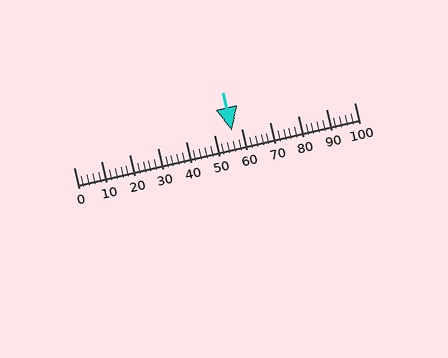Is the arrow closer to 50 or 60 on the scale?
The arrow is closer to 60.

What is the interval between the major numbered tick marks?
The major tick marks are spaced 10 units apart.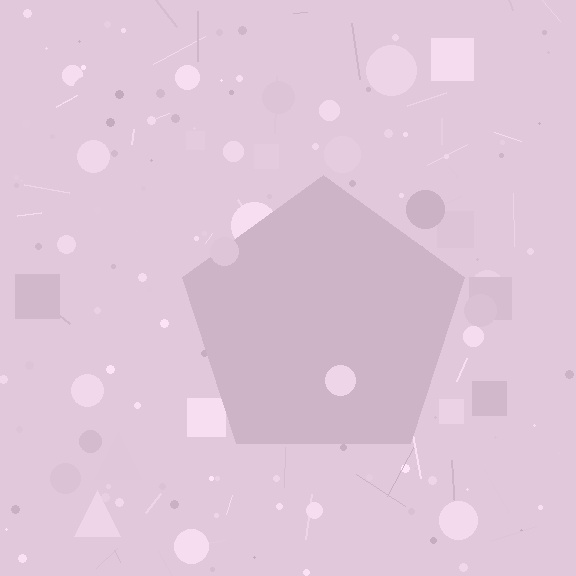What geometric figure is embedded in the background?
A pentagon is embedded in the background.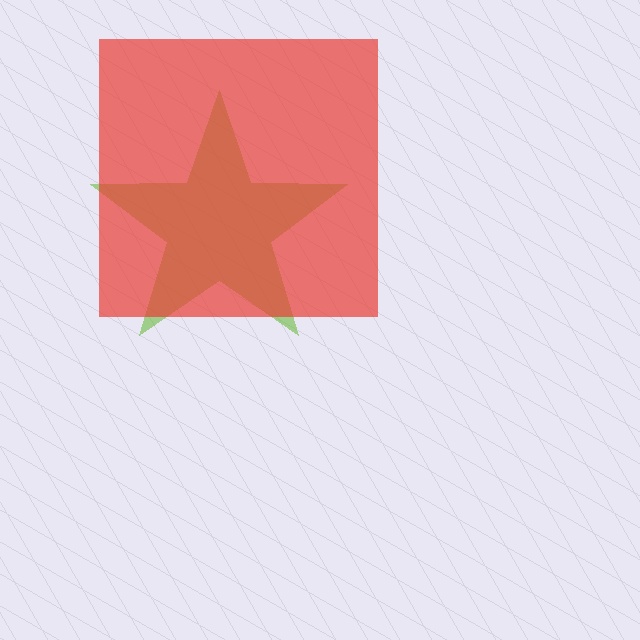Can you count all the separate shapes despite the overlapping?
Yes, there are 2 separate shapes.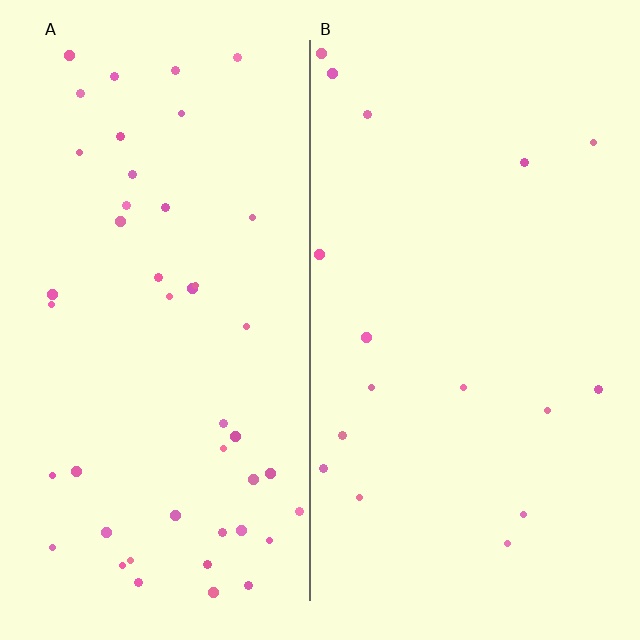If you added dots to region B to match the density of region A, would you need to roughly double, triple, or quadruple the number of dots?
Approximately triple.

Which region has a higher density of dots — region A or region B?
A (the left).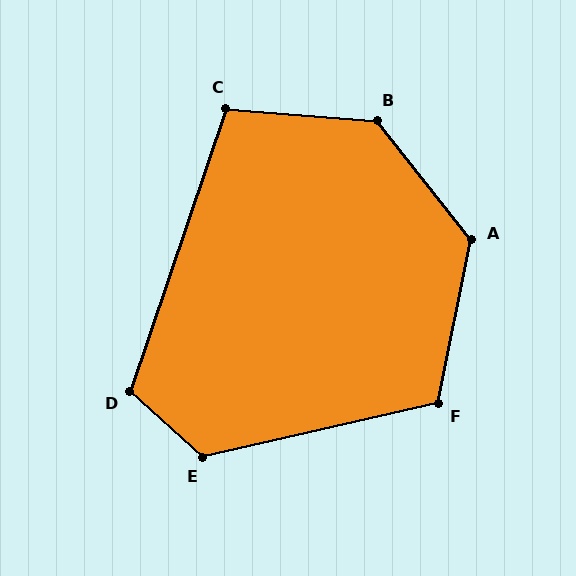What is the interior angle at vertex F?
Approximately 114 degrees (obtuse).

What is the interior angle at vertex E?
Approximately 125 degrees (obtuse).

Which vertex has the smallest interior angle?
C, at approximately 104 degrees.